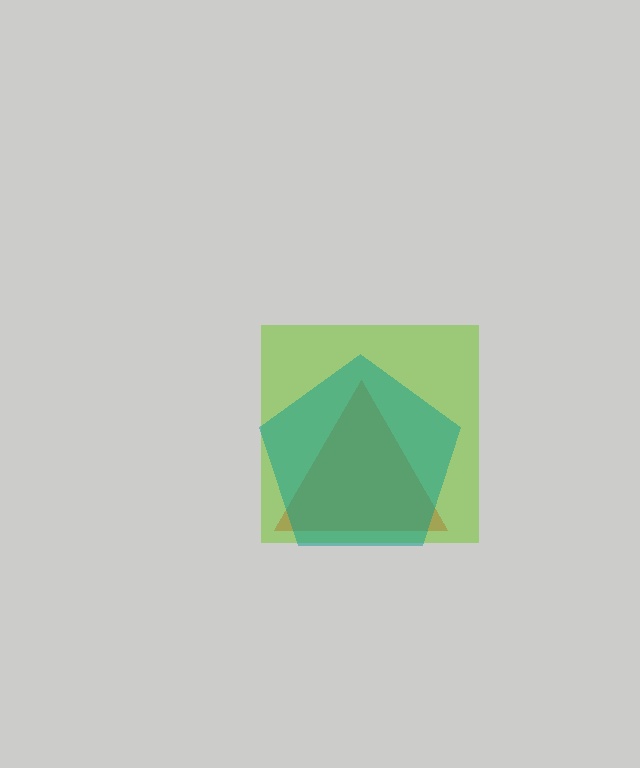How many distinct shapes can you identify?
There are 3 distinct shapes: a red triangle, a lime square, a teal pentagon.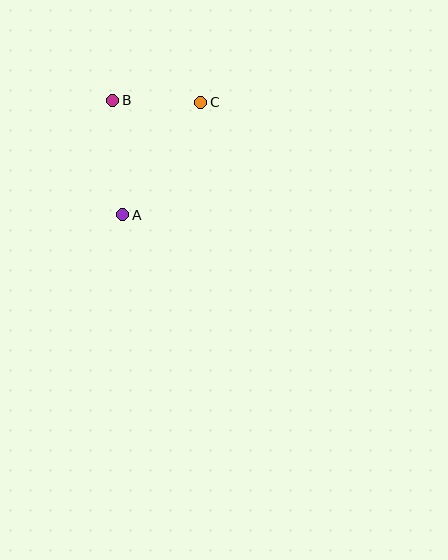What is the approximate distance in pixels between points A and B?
The distance between A and B is approximately 115 pixels.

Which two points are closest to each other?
Points B and C are closest to each other.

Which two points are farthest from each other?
Points A and C are farthest from each other.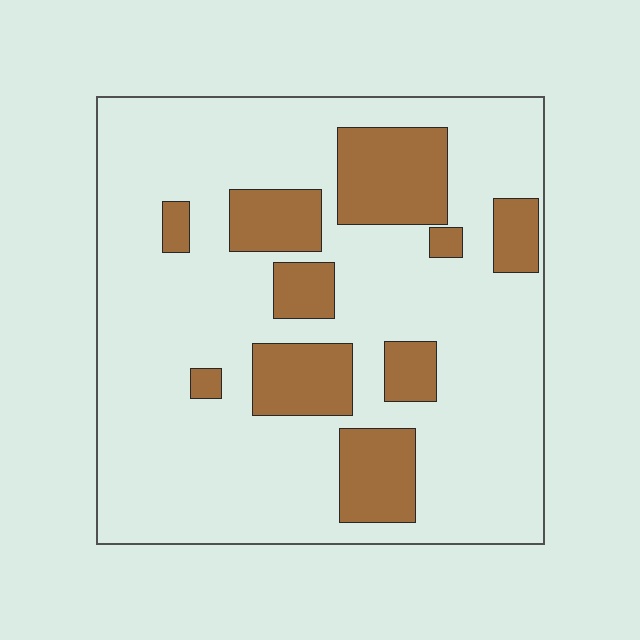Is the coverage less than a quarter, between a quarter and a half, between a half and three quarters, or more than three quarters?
Less than a quarter.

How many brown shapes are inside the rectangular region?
10.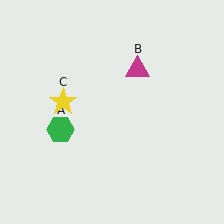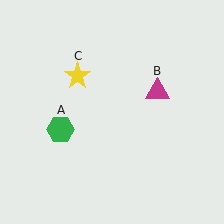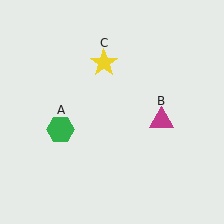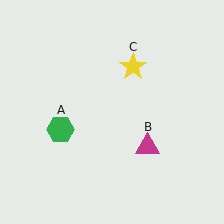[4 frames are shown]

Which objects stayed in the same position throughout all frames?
Green hexagon (object A) remained stationary.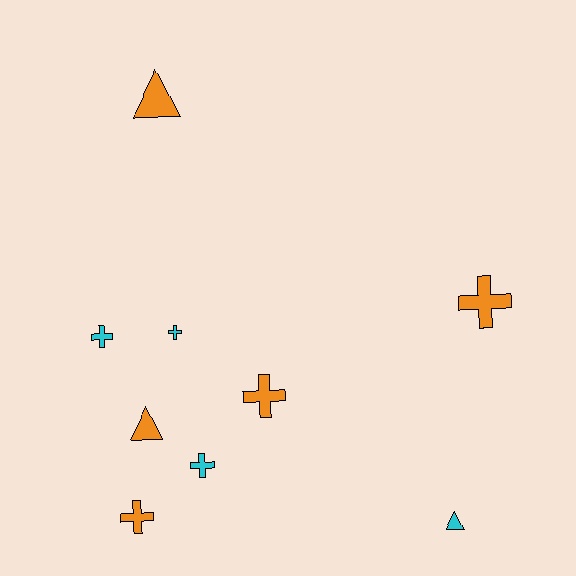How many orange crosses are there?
There are 3 orange crosses.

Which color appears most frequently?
Orange, with 5 objects.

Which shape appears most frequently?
Cross, with 6 objects.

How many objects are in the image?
There are 9 objects.